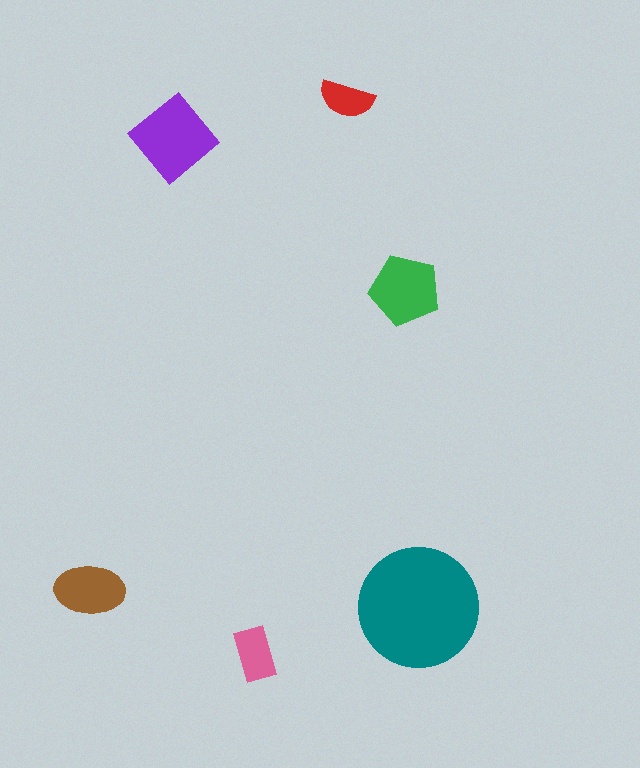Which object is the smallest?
The red semicircle.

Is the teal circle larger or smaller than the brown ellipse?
Larger.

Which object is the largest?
The teal circle.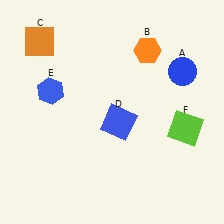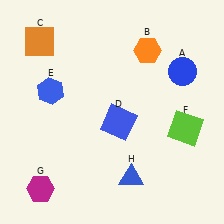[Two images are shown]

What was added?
A magenta hexagon (G), a blue triangle (H) were added in Image 2.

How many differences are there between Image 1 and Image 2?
There are 2 differences between the two images.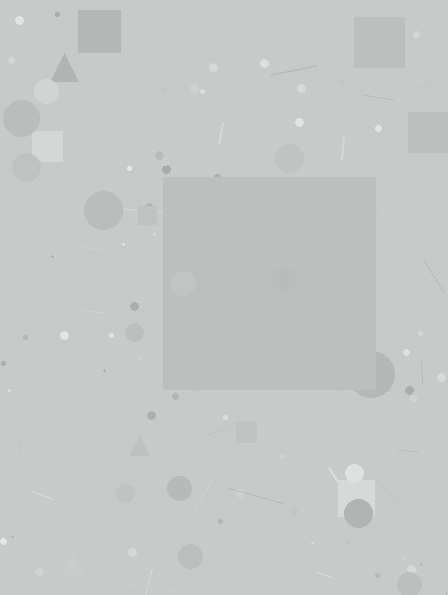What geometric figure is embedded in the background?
A square is embedded in the background.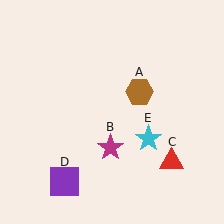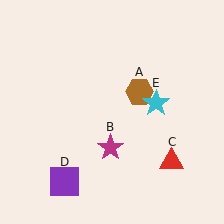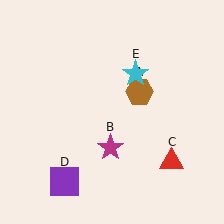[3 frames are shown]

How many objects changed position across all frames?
1 object changed position: cyan star (object E).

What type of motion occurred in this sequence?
The cyan star (object E) rotated counterclockwise around the center of the scene.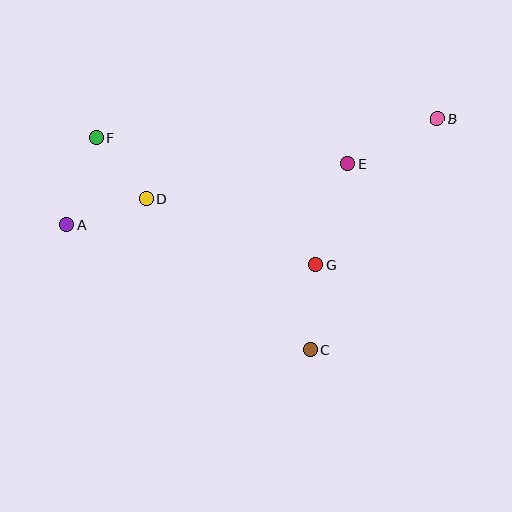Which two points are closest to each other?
Points D and F are closest to each other.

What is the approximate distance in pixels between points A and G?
The distance between A and G is approximately 251 pixels.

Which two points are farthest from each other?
Points A and B are farthest from each other.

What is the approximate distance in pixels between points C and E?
The distance between C and E is approximately 189 pixels.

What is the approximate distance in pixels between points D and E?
The distance between D and E is approximately 204 pixels.